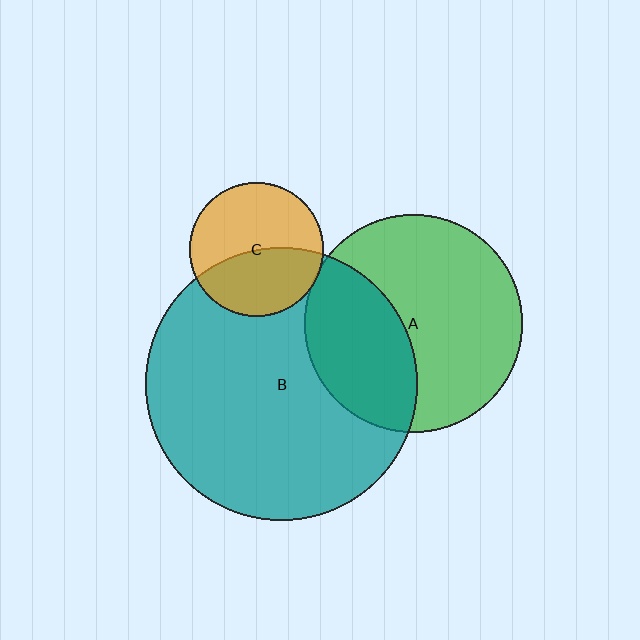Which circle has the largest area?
Circle B (teal).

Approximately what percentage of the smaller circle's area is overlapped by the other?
Approximately 45%.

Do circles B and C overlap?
Yes.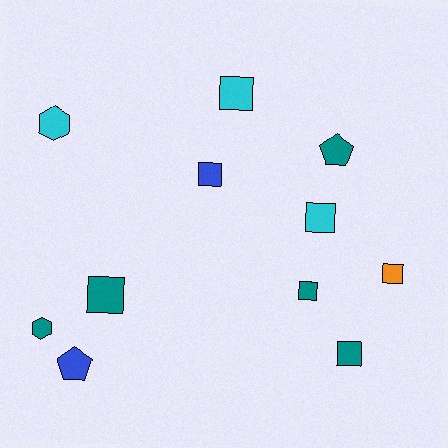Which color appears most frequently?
Teal, with 5 objects.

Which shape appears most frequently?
Square, with 7 objects.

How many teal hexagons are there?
There is 1 teal hexagon.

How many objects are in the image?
There are 11 objects.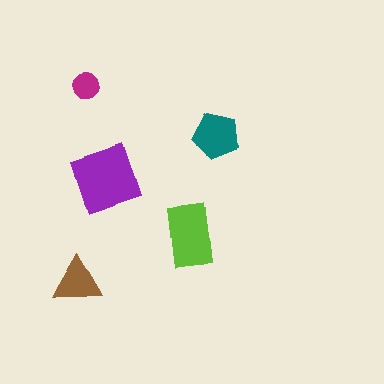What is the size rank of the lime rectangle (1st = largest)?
2nd.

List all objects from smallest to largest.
The magenta circle, the brown triangle, the teal pentagon, the lime rectangle, the purple square.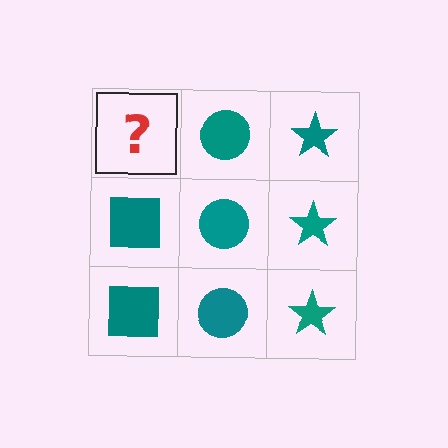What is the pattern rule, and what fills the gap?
The rule is that each column has a consistent shape. The gap should be filled with a teal square.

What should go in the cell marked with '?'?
The missing cell should contain a teal square.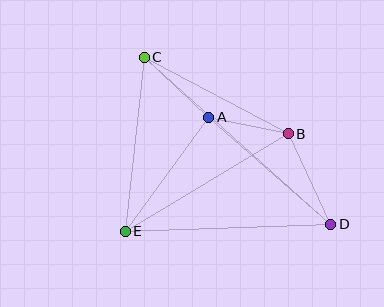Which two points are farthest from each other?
Points C and D are farthest from each other.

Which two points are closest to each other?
Points A and B are closest to each other.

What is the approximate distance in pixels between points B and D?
The distance between B and D is approximately 100 pixels.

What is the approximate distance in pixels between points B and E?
The distance between B and E is approximately 190 pixels.